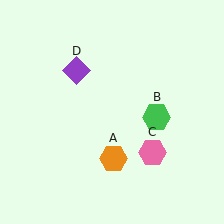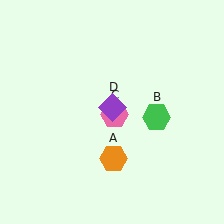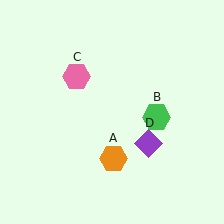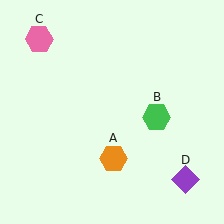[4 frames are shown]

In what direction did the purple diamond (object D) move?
The purple diamond (object D) moved down and to the right.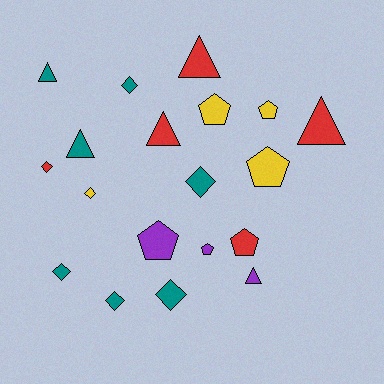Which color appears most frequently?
Teal, with 7 objects.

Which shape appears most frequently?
Diamond, with 7 objects.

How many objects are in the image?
There are 19 objects.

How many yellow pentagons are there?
There are 3 yellow pentagons.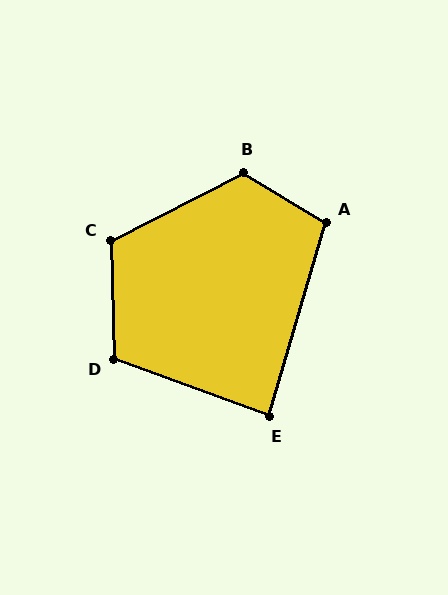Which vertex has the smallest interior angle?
E, at approximately 86 degrees.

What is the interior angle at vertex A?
Approximately 105 degrees (obtuse).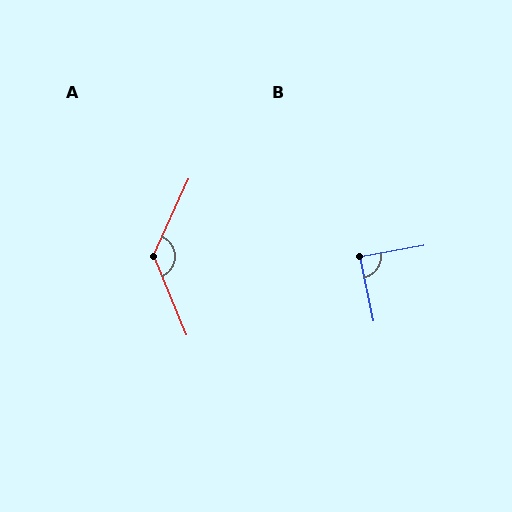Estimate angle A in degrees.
Approximately 133 degrees.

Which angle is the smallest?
B, at approximately 88 degrees.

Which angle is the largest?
A, at approximately 133 degrees.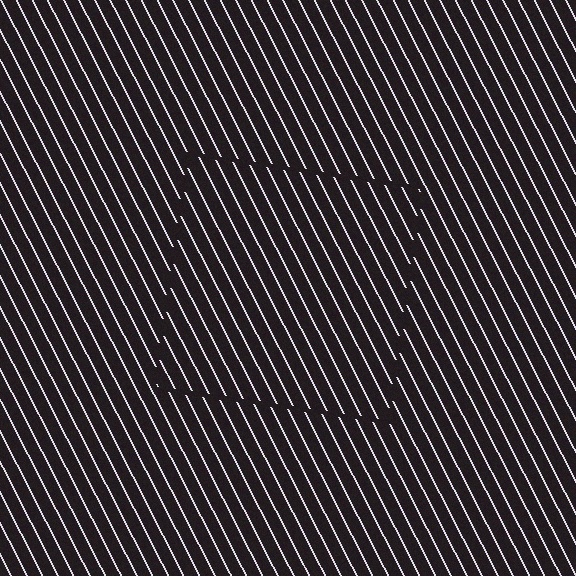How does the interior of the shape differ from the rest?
The interior of the shape contains the same grating, shifted by half a period — the contour is defined by the phase discontinuity where line-ends from the inner and outer gratings abut.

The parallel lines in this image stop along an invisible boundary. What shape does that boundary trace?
An illusory square. The interior of the shape contains the same grating, shifted by half a period — the contour is defined by the phase discontinuity where line-ends from the inner and outer gratings abut.